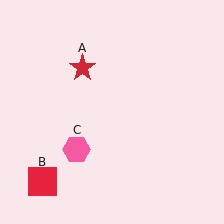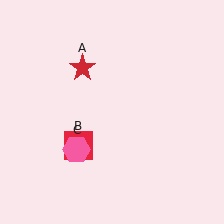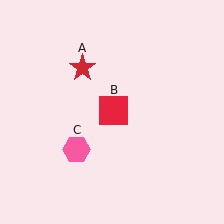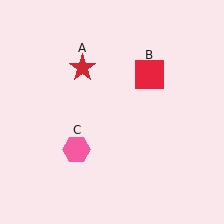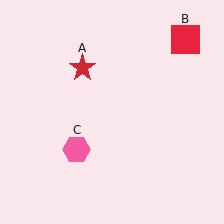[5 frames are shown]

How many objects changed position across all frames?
1 object changed position: red square (object B).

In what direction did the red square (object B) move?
The red square (object B) moved up and to the right.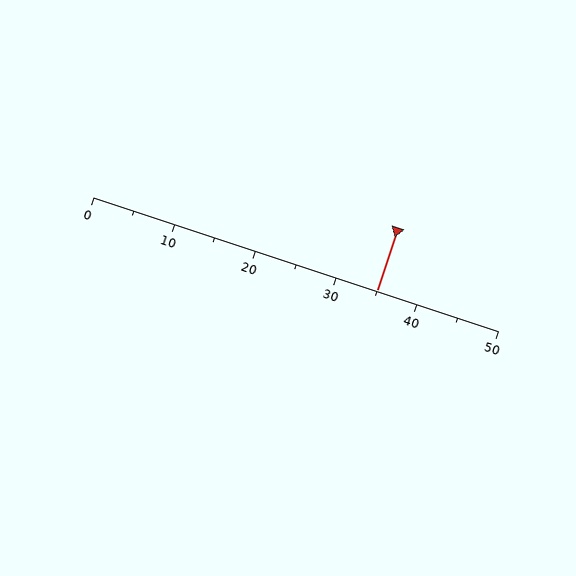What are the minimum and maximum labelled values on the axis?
The axis runs from 0 to 50.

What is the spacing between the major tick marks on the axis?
The major ticks are spaced 10 apart.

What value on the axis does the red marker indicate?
The marker indicates approximately 35.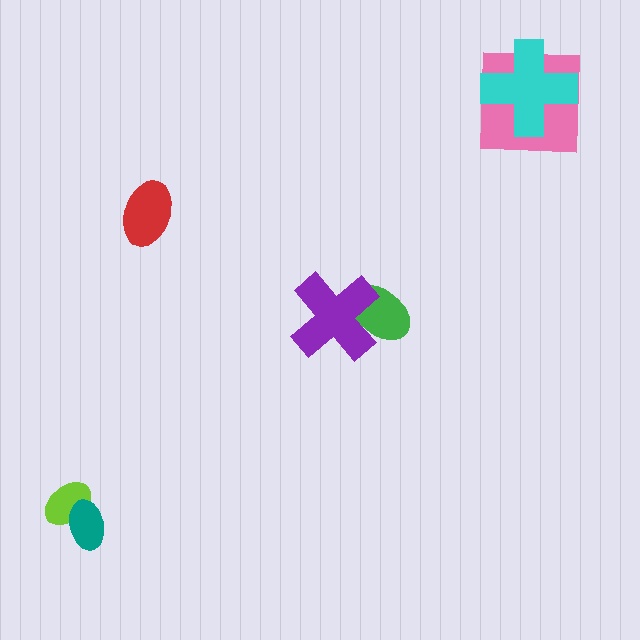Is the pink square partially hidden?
Yes, it is partially covered by another shape.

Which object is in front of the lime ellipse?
The teal ellipse is in front of the lime ellipse.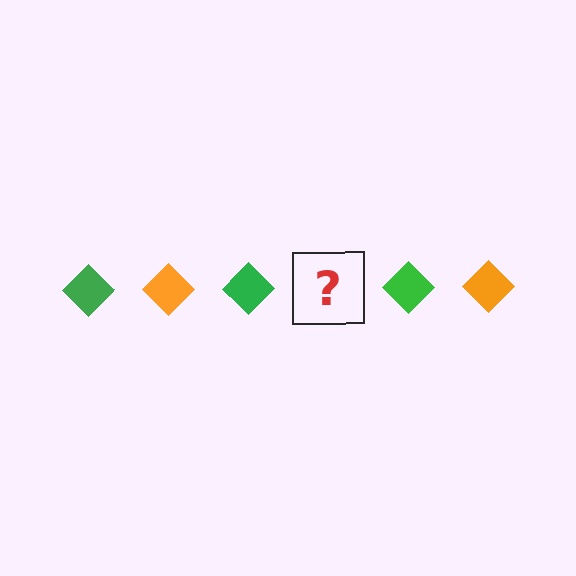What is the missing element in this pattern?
The missing element is an orange diamond.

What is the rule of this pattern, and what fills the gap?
The rule is that the pattern cycles through green, orange diamonds. The gap should be filled with an orange diamond.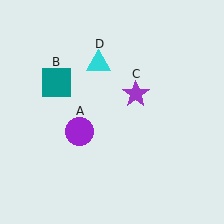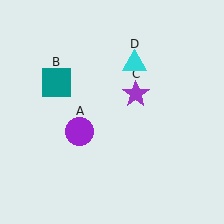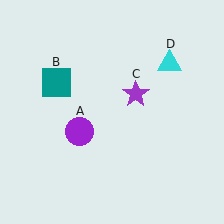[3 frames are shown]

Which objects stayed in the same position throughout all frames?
Purple circle (object A) and teal square (object B) and purple star (object C) remained stationary.